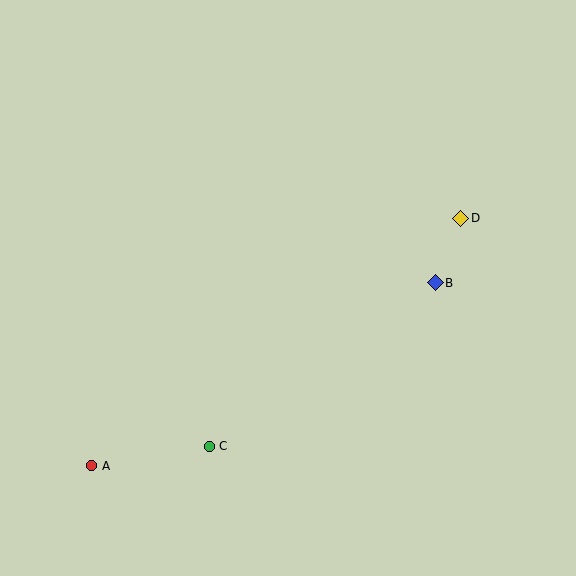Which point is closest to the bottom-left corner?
Point A is closest to the bottom-left corner.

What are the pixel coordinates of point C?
Point C is at (209, 446).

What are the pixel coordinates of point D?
Point D is at (461, 218).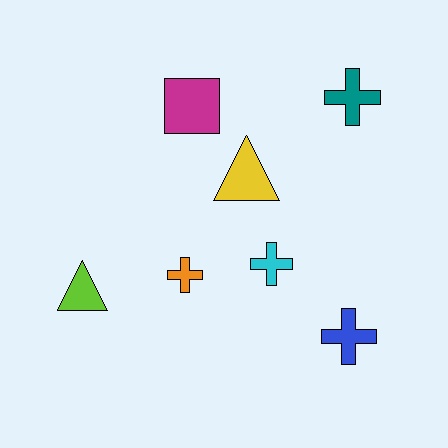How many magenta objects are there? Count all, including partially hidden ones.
There is 1 magenta object.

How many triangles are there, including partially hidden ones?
There are 2 triangles.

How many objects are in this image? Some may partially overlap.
There are 7 objects.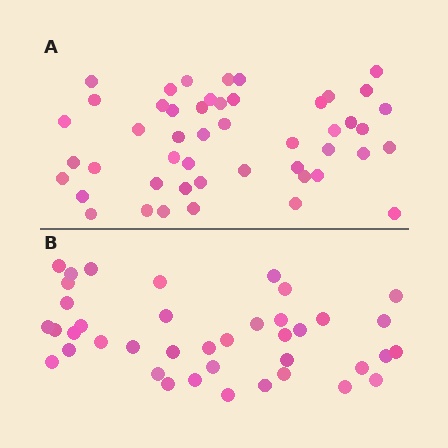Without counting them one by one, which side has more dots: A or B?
Region A (the top region) has more dots.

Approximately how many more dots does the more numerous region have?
Region A has roughly 8 or so more dots than region B.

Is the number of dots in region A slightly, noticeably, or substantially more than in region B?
Region A has only slightly more — the two regions are fairly close. The ratio is roughly 1.2 to 1.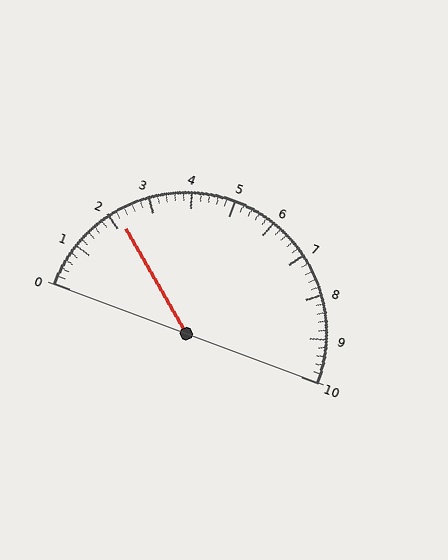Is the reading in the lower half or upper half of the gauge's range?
The reading is in the lower half of the range (0 to 10).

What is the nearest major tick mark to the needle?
The nearest major tick mark is 2.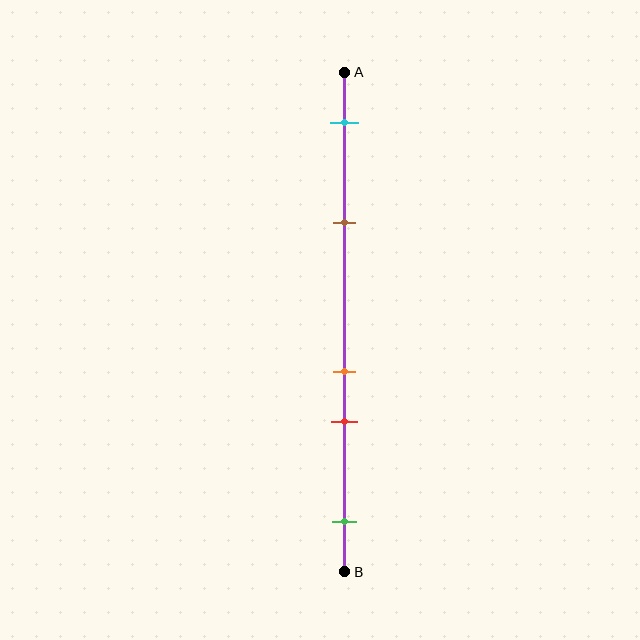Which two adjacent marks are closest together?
The orange and red marks are the closest adjacent pair.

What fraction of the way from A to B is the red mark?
The red mark is approximately 70% (0.7) of the way from A to B.